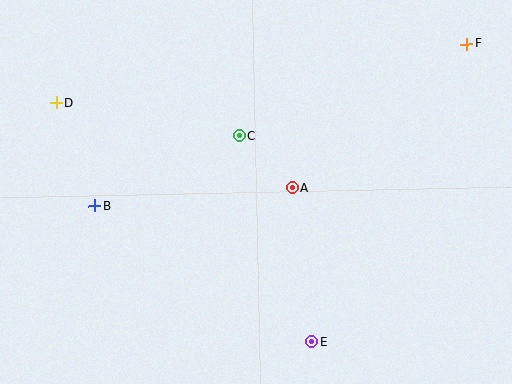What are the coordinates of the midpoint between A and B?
The midpoint between A and B is at (193, 197).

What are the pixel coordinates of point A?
Point A is at (292, 188).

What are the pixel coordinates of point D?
Point D is at (56, 103).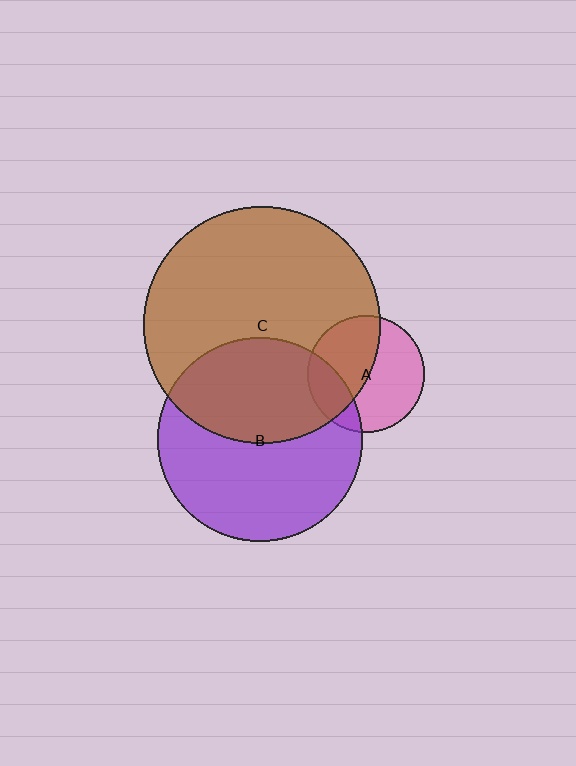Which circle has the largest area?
Circle C (brown).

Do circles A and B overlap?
Yes.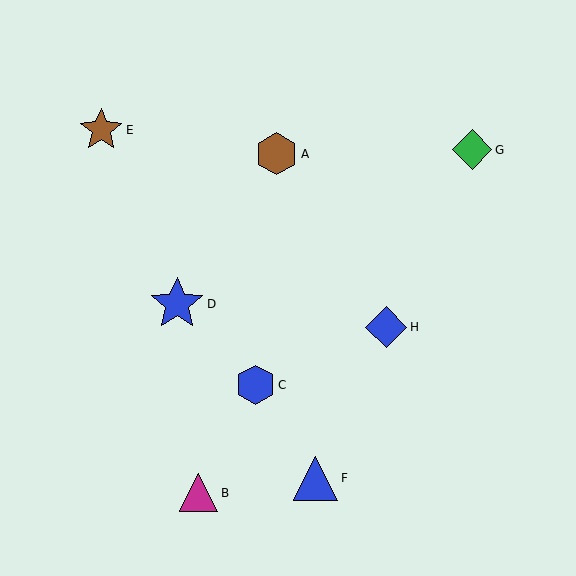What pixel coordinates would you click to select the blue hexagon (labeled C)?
Click at (255, 385) to select the blue hexagon C.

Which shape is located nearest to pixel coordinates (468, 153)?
The green diamond (labeled G) at (472, 150) is nearest to that location.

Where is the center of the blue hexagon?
The center of the blue hexagon is at (255, 385).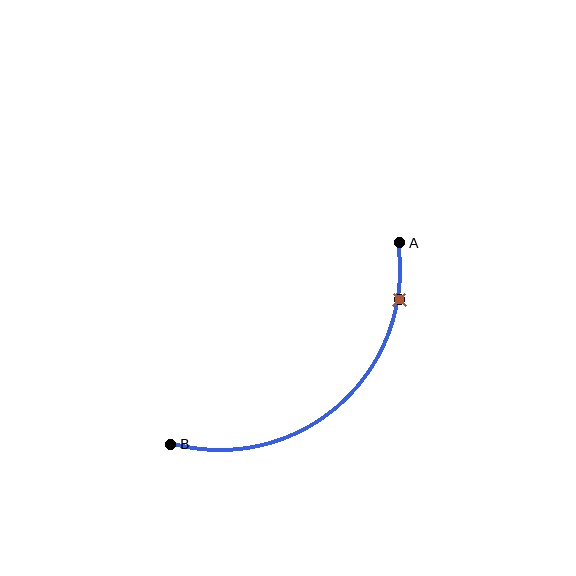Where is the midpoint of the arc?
The arc midpoint is the point on the curve farthest from the straight line joining A and B. It sits below and to the right of that line.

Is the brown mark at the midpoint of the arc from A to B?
No. The brown mark lies on the arc but is closer to endpoint A. The arc midpoint would be at the point on the curve equidistant along the arc from both A and B.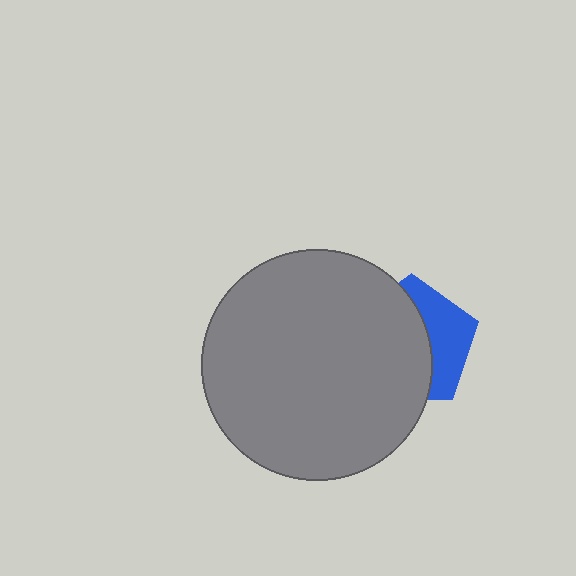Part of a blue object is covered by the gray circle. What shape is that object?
It is a pentagon.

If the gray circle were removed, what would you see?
You would see the complete blue pentagon.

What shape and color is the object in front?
The object in front is a gray circle.